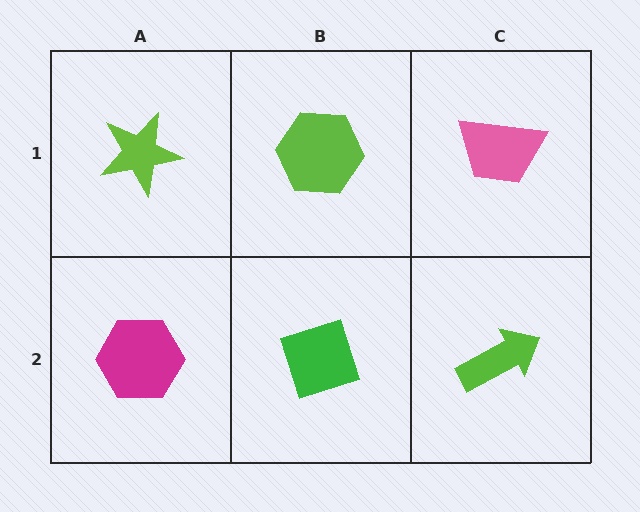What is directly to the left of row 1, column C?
A lime hexagon.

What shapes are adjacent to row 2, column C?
A pink trapezoid (row 1, column C), a green diamond (row 2, column B).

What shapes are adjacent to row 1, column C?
A lime arrow (row 2, column C), a lime hexagon (row 1, column B).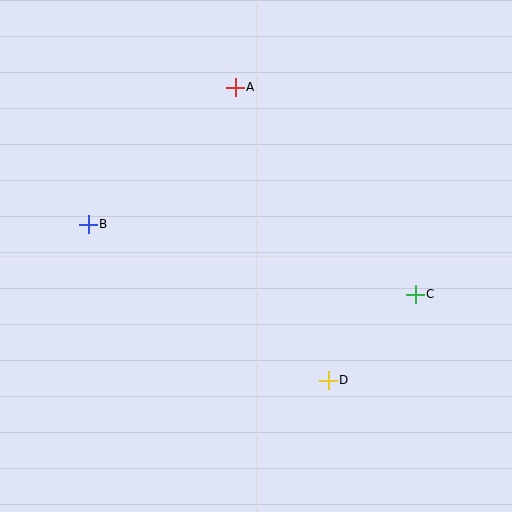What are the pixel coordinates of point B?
Point B is at (88, 224).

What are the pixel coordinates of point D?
Point D is at (328, 380).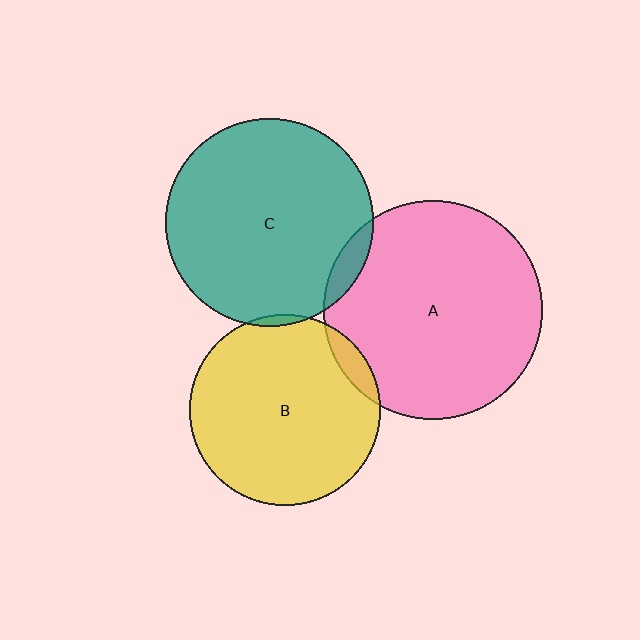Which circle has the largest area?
Circle A (pink).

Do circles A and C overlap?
Yes.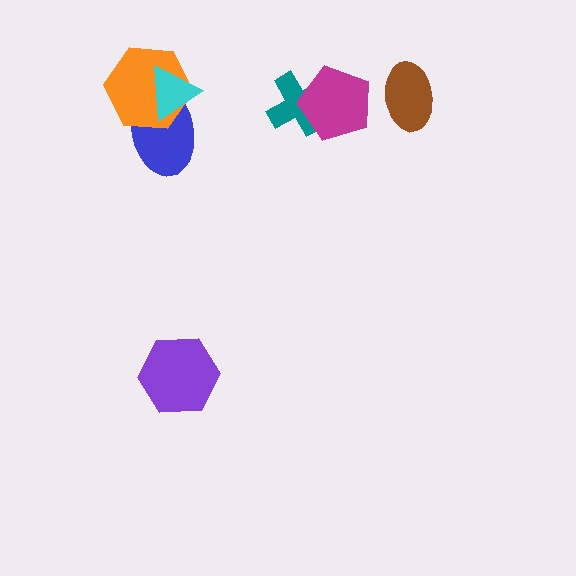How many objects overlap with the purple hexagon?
0 objects overlap with the purple hexagon.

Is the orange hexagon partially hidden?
Yes, it is partially covered by another shape.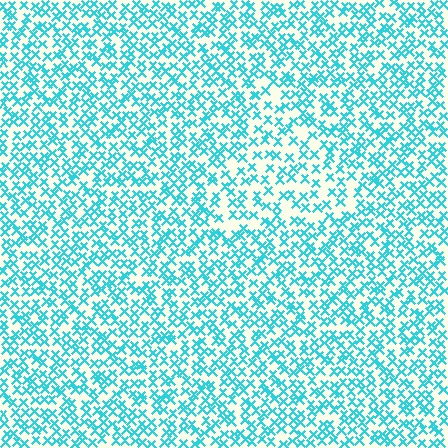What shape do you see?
I see a triangle.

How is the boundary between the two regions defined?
The boundary is defined by a change in element density (approximately 1.6x ratio). All elements are the same color, size, and shape.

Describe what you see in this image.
The image contains small cyan elements arranged at two different densities. A triangle-shaped region is visible where the elements are less densely packed than the surrounding area.